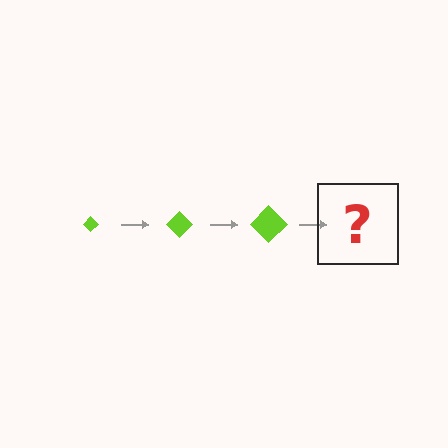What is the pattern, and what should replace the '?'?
The pattern is that the diamond gets progressively larger each step. The '?' should be a lime diamond, larger than the previous one.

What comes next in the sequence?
The next element should be a lime diamond, larger than the previous one.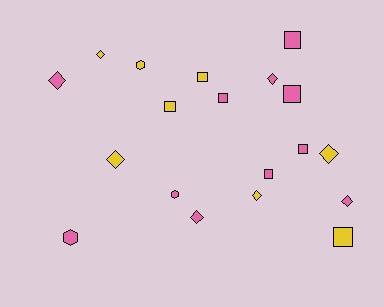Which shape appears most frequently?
Diamond, with 8 objects.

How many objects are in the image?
There are 19 objects.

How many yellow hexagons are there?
There is 1 yellow hexagon.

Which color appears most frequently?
Pink, with 11 objects.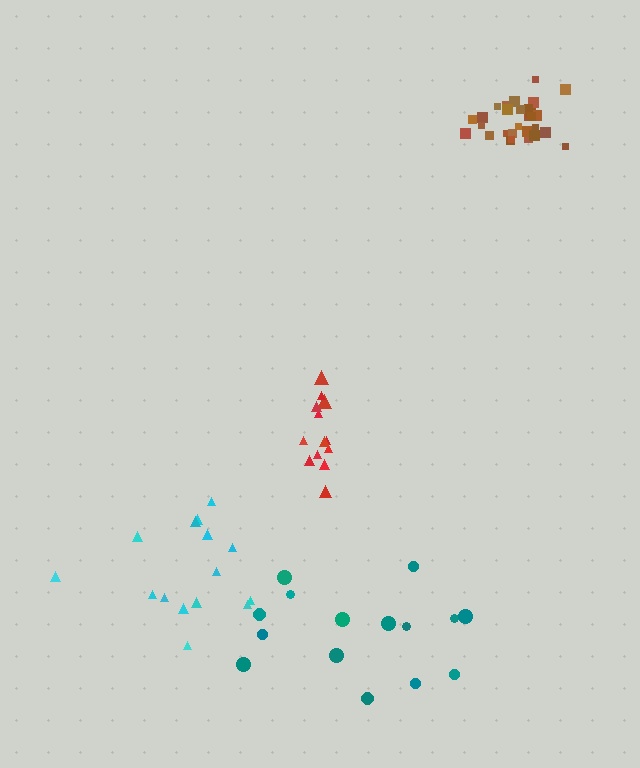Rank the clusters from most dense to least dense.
brown, red, cyan, teal.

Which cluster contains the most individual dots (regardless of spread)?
Brown (29).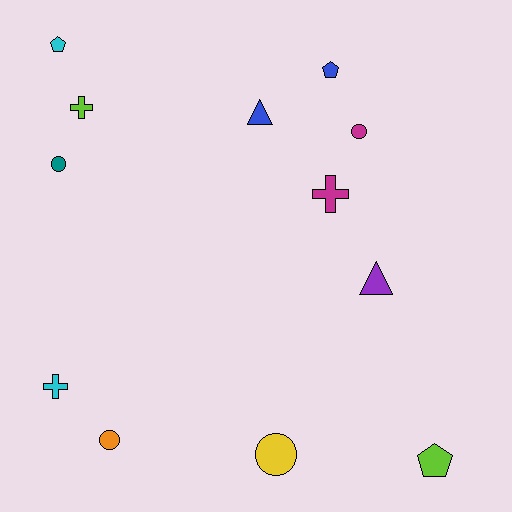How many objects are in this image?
There are 12 objects.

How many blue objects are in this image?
There are 2 blue objects.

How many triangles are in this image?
There are 2 triangles.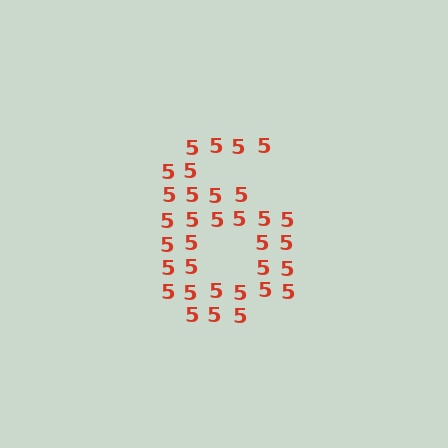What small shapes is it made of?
It is made of small digit 5's.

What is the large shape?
The large shape is the digit 6.